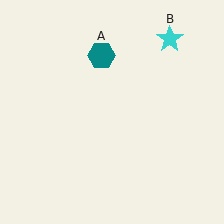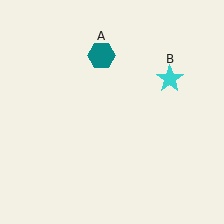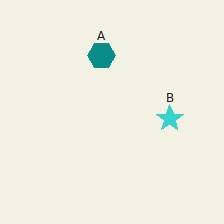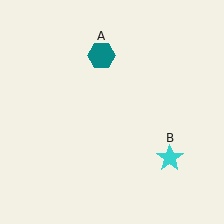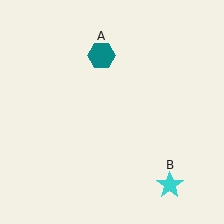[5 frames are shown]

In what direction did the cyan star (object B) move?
The cyan star (object B) moved down.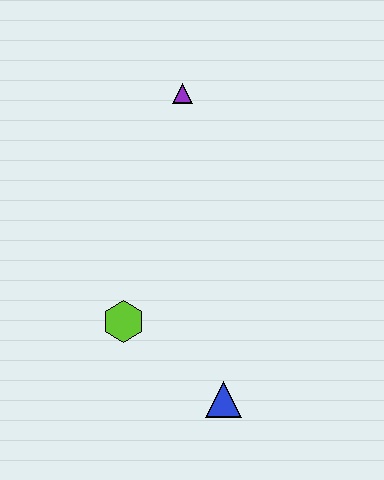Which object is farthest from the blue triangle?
The purple triangle is farthest from the blue triangle.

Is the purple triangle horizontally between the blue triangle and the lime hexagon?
Yes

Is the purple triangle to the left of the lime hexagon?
No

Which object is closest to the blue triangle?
The lime hexagon is closest to the blue triangle.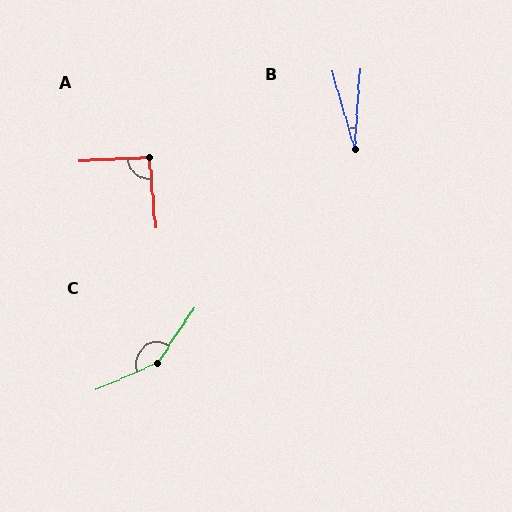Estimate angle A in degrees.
Approximately 92 degrees.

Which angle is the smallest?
B, at approximately 20 degrees.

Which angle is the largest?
C, at approximately 147 degrees.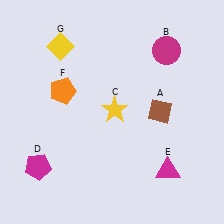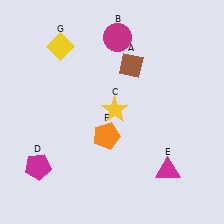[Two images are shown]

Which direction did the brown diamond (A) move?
The brown diamond (A) moved up.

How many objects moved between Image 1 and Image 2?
3 objects moved between the two images.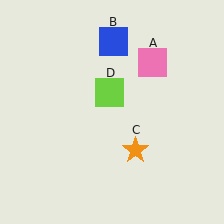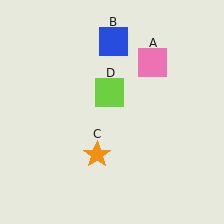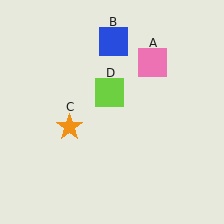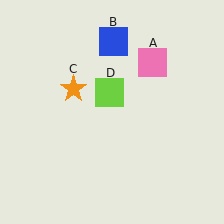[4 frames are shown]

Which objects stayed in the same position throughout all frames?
Pink square (object A) and blue square (object B) and lime square (object D) remained stationary.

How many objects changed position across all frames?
1 object changed position: orange star (object C).